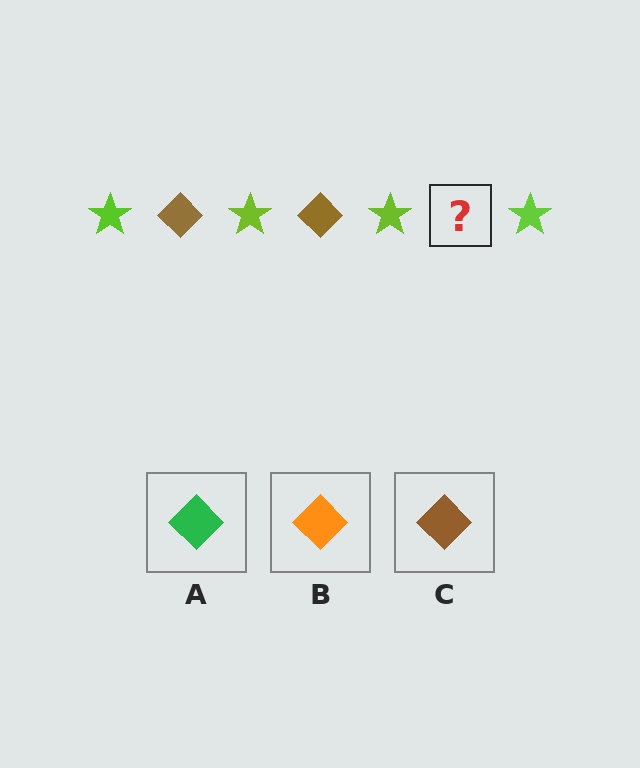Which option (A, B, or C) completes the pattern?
C.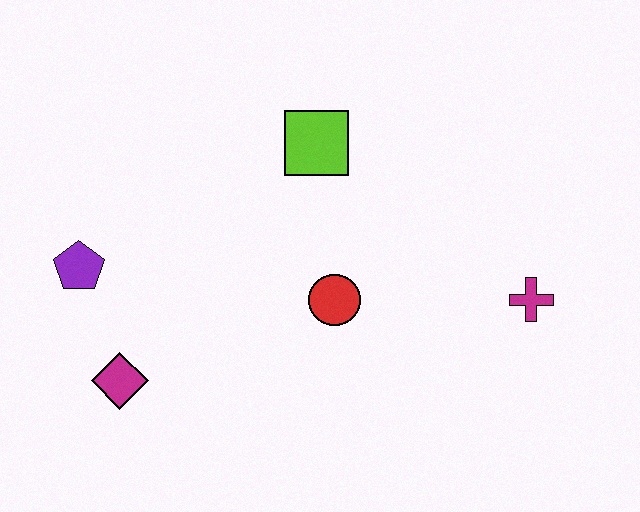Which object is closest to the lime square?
The red circle is closest to the lime square.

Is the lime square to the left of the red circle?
Yes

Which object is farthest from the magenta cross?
The purple pentagon is farthest from the magenta cross.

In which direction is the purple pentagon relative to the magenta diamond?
The purple pentagon is above the magenta diamond.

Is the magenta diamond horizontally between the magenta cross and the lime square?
No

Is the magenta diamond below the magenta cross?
Yes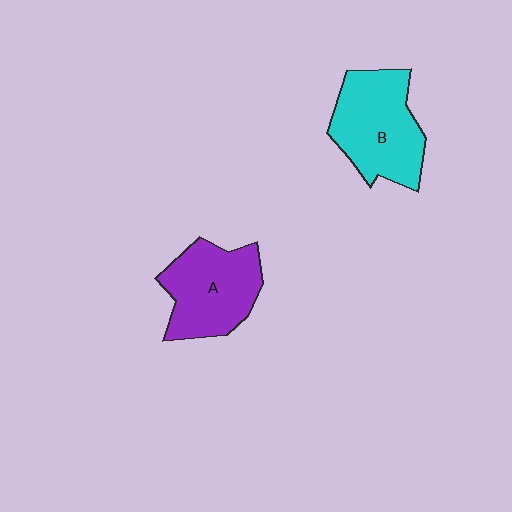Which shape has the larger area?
Shape B (cyan).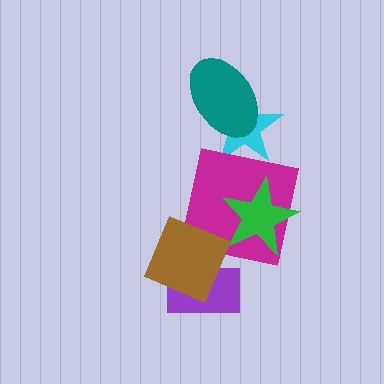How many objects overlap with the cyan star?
2 objects overlap with the cyan star.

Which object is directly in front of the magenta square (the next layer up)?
The green star is directly in front of the magenta square.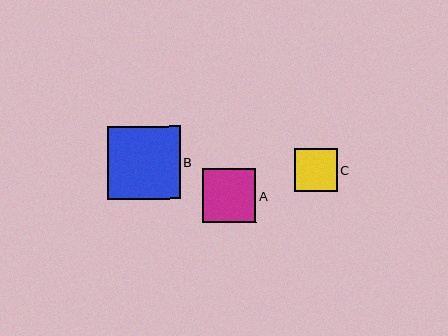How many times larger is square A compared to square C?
Square A is approximately 1.2 times the size of square C.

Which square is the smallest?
Square C is the smallest with a size of approximately 43 pixels.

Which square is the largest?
Square B is the largest with a size of approximately 73 pixels.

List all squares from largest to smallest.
From largest to smallest: B, A, C.